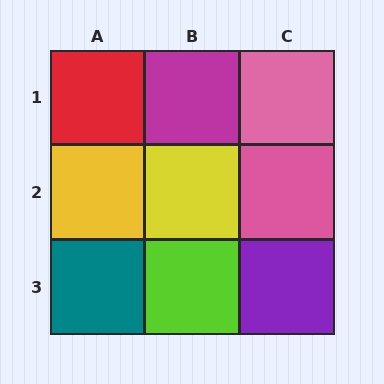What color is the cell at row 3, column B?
Lime.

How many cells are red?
1 cell is red.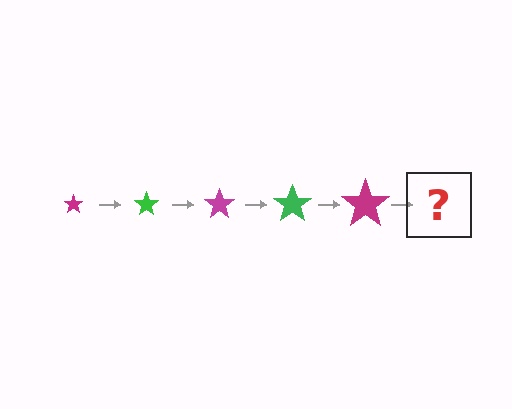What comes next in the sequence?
The next element should be a green star, larger than the previous one.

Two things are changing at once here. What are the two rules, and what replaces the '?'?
The two rules are that the star grows larger each step and the color cycles through magenta and green. The '?' should be a green star, larger than the previous one.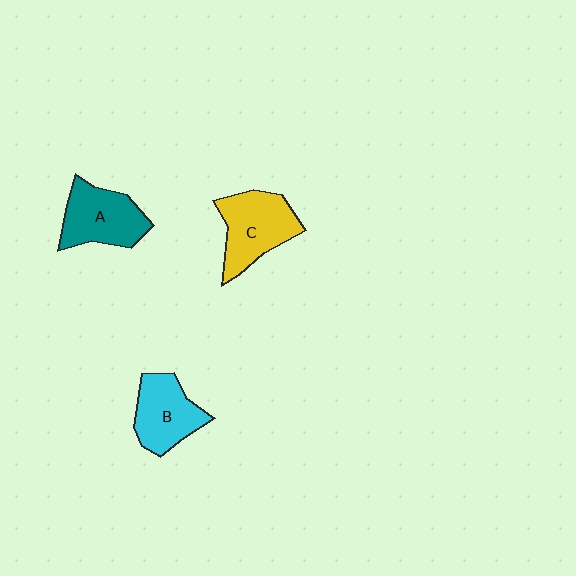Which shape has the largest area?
Shape C (yellow).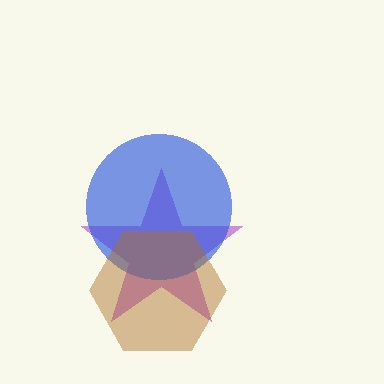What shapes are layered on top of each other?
The layered shapes are: a purple star, a blue circle, a brown hexagon.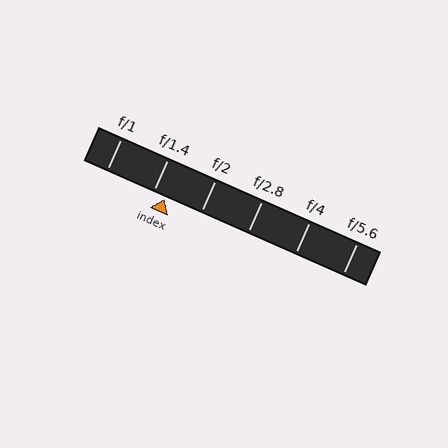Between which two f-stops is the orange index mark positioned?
The index mark is between f/1.4 and f/2.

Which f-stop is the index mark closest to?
The index mark is closest to f/1.4.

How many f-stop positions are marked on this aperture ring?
There are 6 f-stop positions marked.